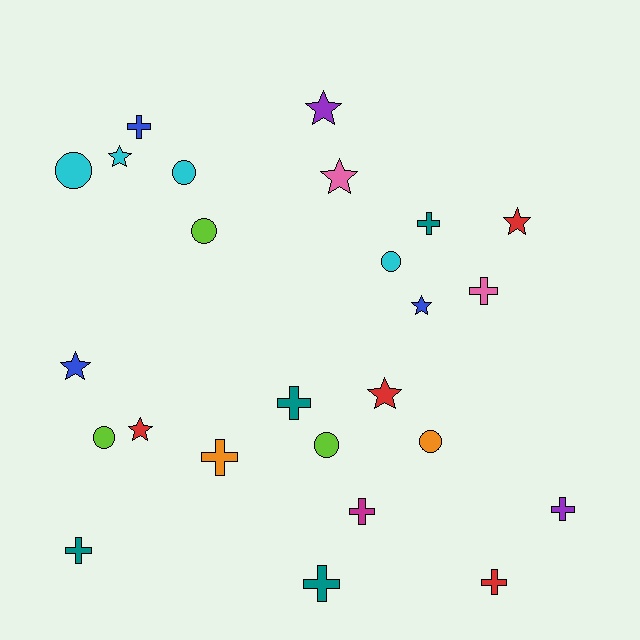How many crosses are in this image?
There are 10 crosses.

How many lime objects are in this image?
There are 3 lime objects.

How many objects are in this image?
There are 25 objects.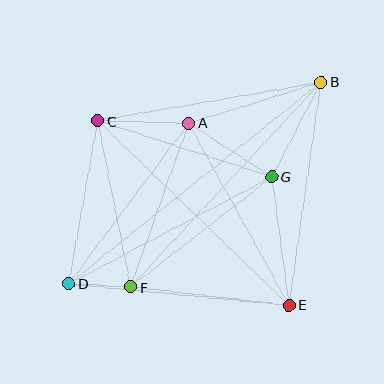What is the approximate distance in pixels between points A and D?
The distance between A and D is approximately 200 pixels.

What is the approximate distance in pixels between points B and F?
The distance between B and F is approximately 280 pixels.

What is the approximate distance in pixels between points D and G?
The distance between D and G is approximately 229 pixels.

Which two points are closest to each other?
Points D and F are closest to each other.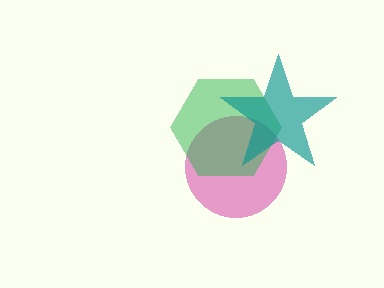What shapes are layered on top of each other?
The layered shapes are: a pink circle, a green hexagon, a teal star.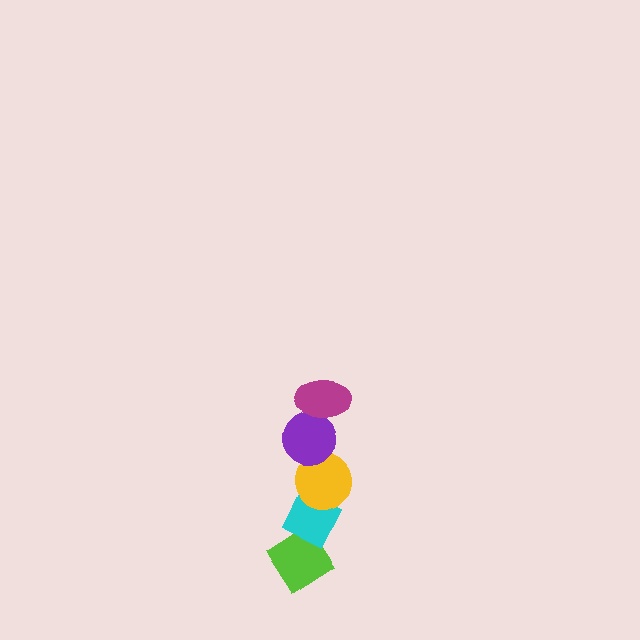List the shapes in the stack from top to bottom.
From top to bottom: the magenta ellipse, the purple circle, the yellow circle, the cyan diamond, the lime diamond.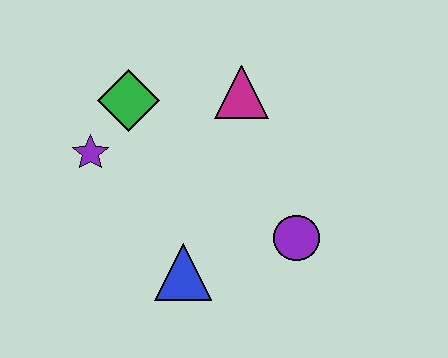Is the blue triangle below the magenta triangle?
Yes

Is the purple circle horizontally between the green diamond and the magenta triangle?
No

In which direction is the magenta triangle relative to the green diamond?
The magenta triangle is to the right of the green diamond.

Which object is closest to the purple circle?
The blue triangle is closest to the purple circle.